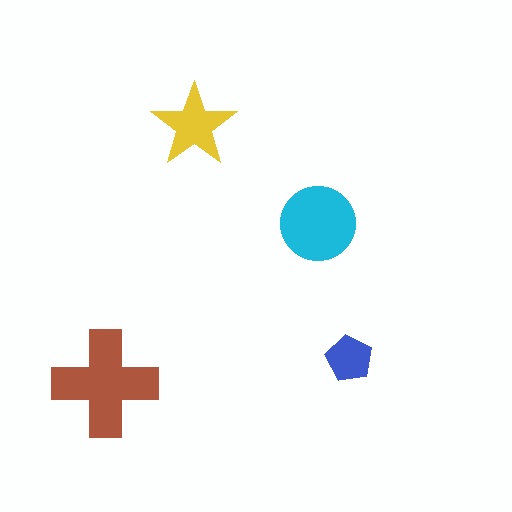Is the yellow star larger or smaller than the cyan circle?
Smaller.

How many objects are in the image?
There are 4 objects in the image.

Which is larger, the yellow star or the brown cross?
The brown cross.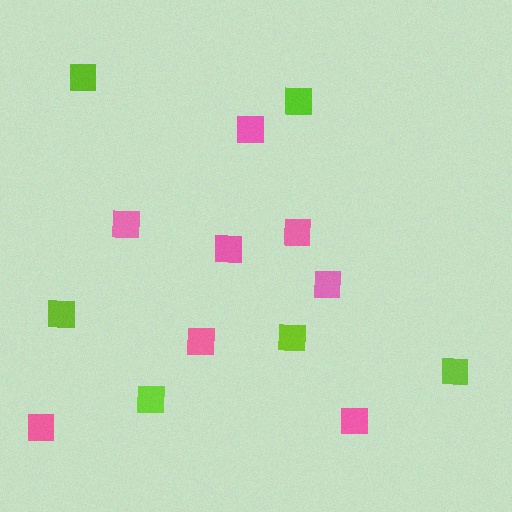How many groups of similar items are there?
There are 2 groups: one group of lime squares (6) and one group of pink squares (8).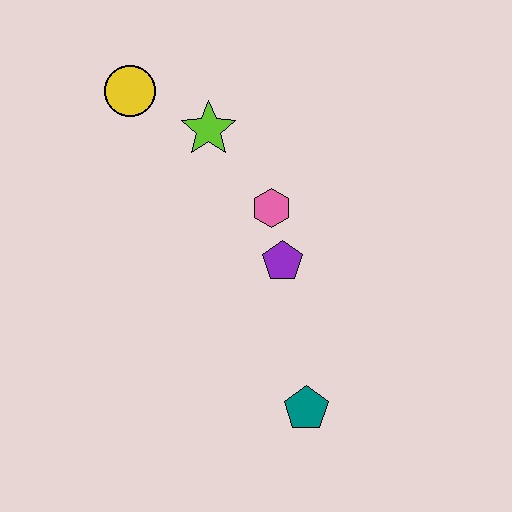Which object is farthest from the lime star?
The teal pentagon is farthest from the lime star.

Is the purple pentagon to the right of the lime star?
Yes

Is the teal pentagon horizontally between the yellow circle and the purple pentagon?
No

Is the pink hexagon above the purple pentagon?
Yes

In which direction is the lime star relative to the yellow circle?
The lime star is to the right of the yellow circle.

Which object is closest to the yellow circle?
The lime star is closest to the yellow circle.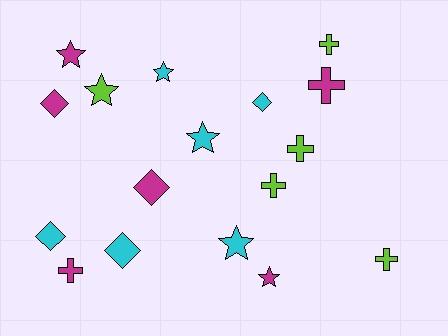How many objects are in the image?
There are 17 objects.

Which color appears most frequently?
Cyan, with 6 objects.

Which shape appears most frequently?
Star, with 6 objects.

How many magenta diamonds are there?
There are 2 magenta diamonds.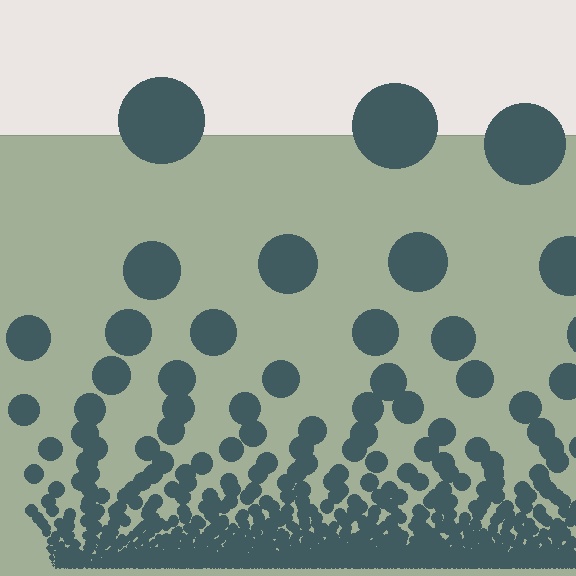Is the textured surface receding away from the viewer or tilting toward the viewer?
The surface appears to tilt toward the viewer. Texture elements get larger and sparser toward the top.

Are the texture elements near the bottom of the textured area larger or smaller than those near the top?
Smaller. The gradient is inverted — elements near the bottom are smaller and denser.